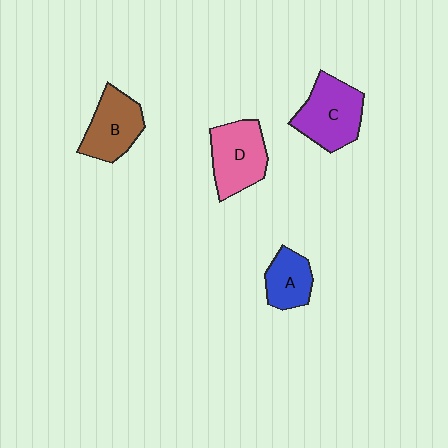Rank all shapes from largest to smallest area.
From largest to smallest: C (purple), D (pink), B (brown), A (blue).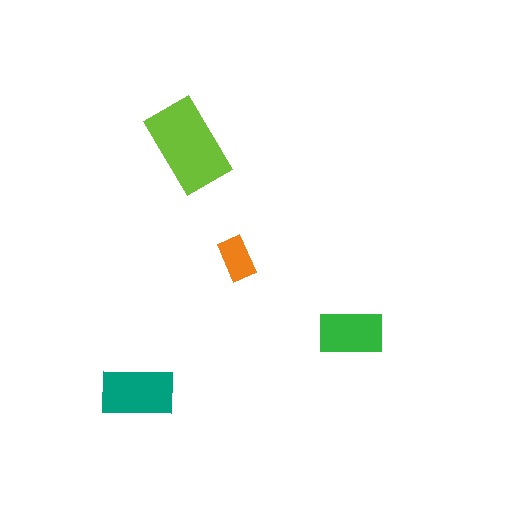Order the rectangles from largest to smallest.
the lime one, the teal one, the green one, the orange one.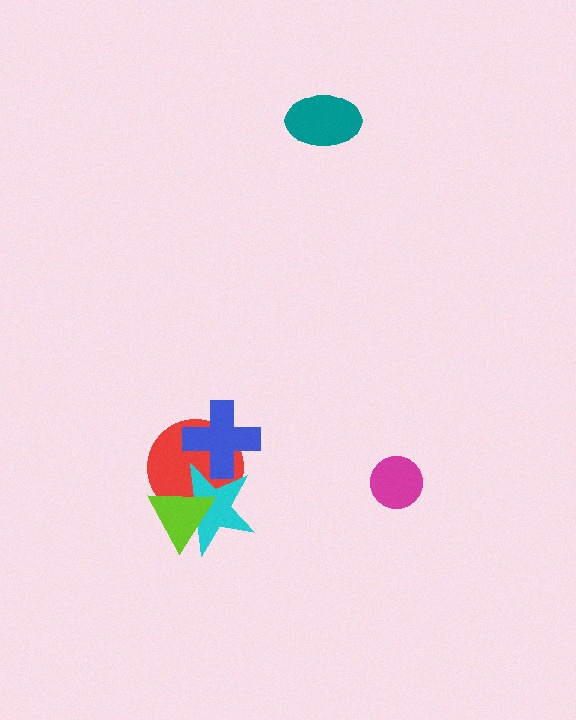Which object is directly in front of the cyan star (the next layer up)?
The lime triangle is directly in front of the cyan star.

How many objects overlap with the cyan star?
3 objects overlap with the cyan star.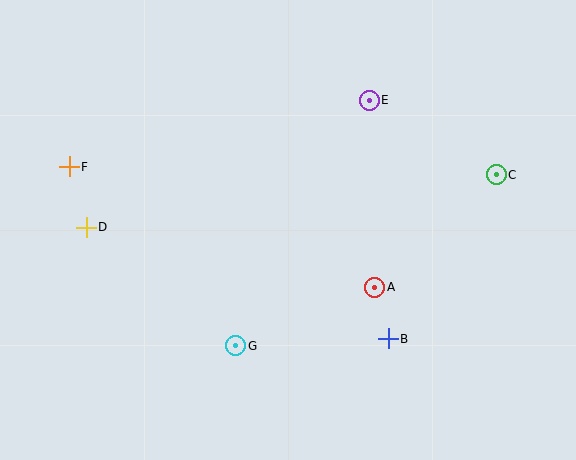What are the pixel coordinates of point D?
Point D is at (86, 227).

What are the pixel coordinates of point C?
Point C is at (496, 175).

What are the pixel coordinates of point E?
Point E is at (369, 100).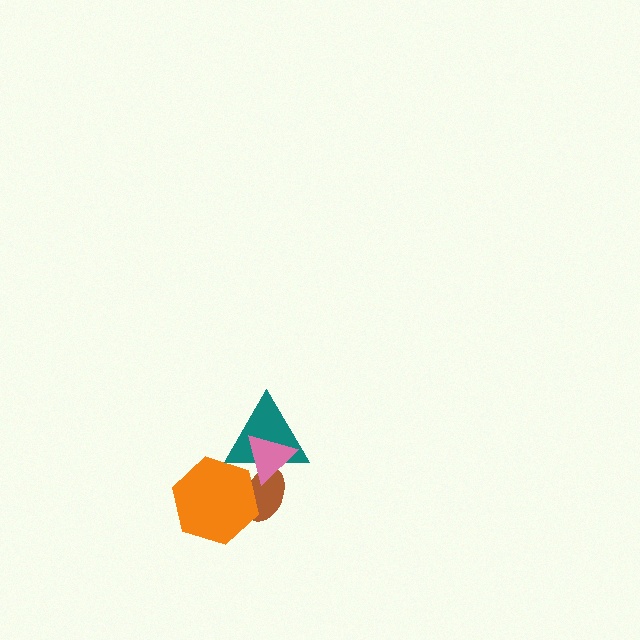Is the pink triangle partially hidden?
No, no other shape covers it.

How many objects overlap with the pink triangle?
2 objects overlap with the pink triangle.